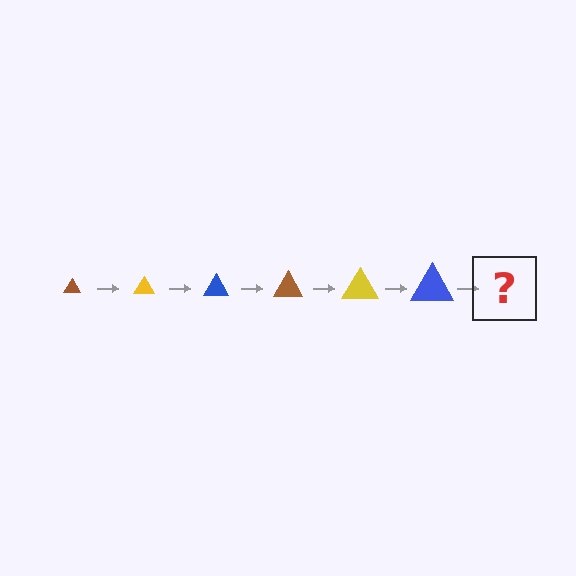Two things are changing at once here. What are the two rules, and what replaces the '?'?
The two rules are that the triangle grows larger each step and the color cycles through brown, yellow, and blue. The '?' should be a brown triangle, larger than the previous one.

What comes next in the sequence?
The next element should be a brown triangle, larger than the previous one.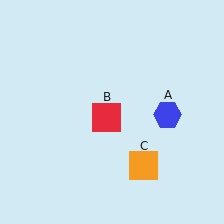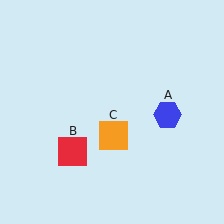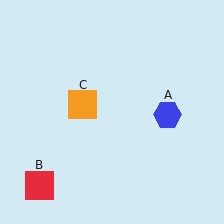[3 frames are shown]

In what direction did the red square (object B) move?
The red square (object B) moved down and to the left.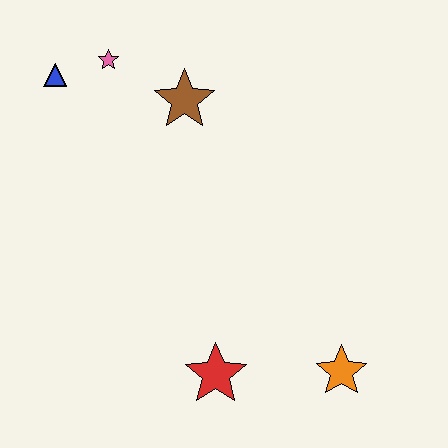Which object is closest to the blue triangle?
The pink star is closest to the blue triangle.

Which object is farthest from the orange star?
The blue triangle is farthest from the orange star.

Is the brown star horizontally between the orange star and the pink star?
Yes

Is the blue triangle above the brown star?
Yes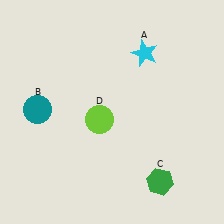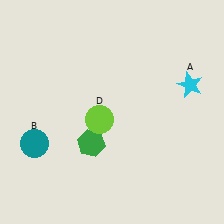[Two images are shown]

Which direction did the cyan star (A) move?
The cyan star (A) moved right.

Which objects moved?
The objects that moved are: the cyan star (A), the teal circle (B), the green hexagon (C).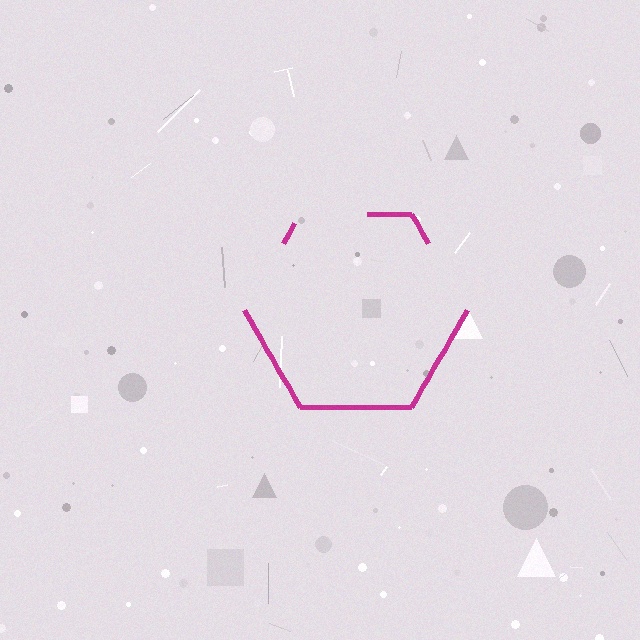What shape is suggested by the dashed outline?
The dashed outline suggests a hexagon.